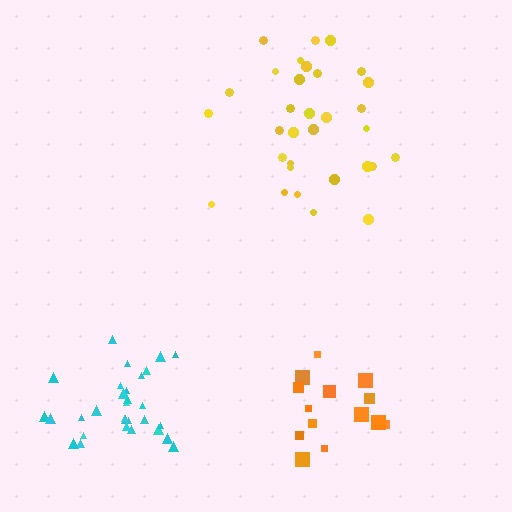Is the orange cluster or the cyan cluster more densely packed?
Cyan.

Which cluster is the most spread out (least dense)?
Orange.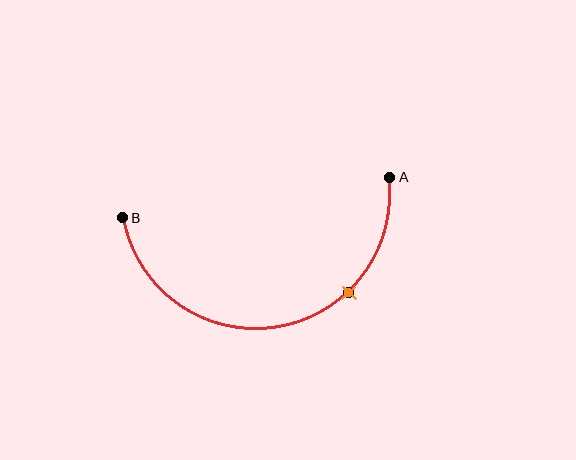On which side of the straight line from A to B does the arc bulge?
The arc bulges below the straight line connecting A and B.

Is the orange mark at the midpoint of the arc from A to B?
No. The orange mark lies on the arc but is closer to endpoint A. The arc midpoint would be at the point on the curve equidistant along the arc from both A and B.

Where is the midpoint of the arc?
The arc midpoint is the point on the curve farthest from the straight line joining A and B. It sits below that line.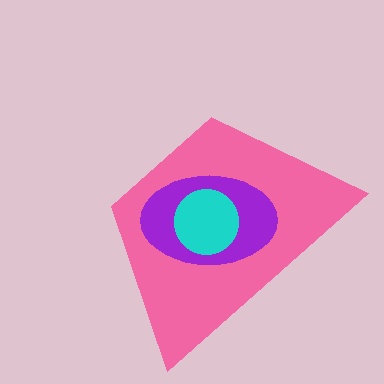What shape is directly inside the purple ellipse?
The cyan circle.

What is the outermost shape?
The pink trapezoid.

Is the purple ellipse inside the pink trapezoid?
Yes.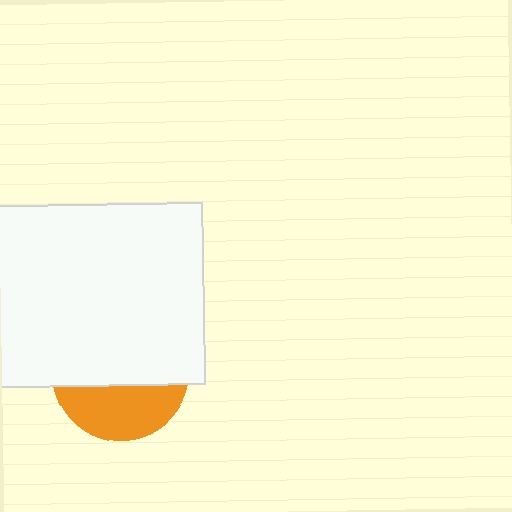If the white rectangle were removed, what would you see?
You would see the complete orange circle.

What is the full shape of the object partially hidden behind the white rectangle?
The partially hidden object is an orange circle.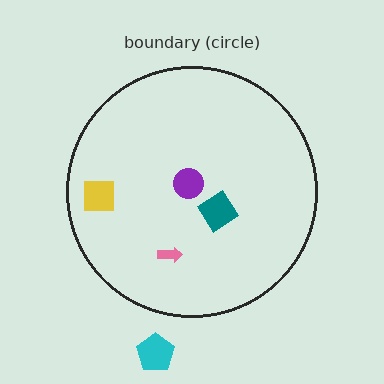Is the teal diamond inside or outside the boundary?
Inside.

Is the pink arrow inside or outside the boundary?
Inside.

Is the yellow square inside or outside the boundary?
Inside.